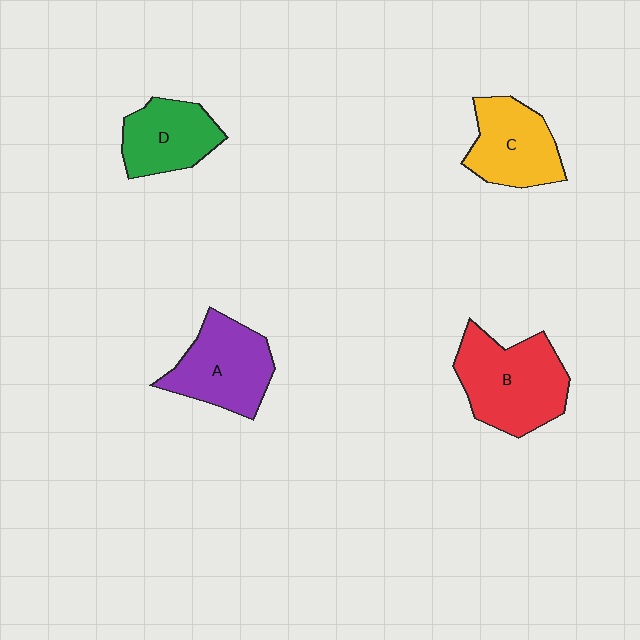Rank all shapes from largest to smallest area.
From largest to smallest: B (red), A (purple), C (yellow), D (green).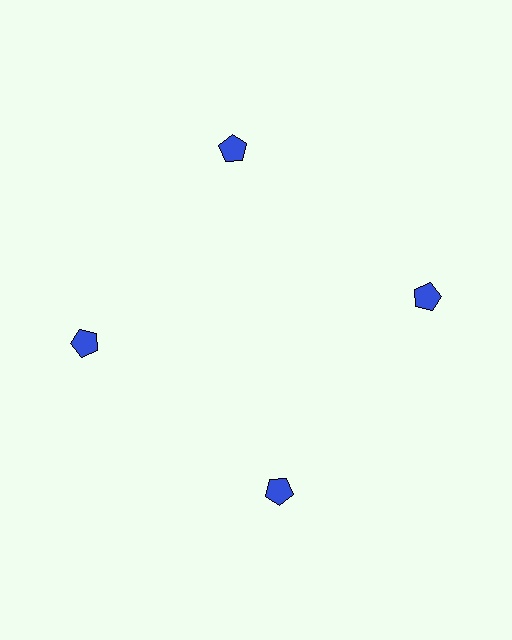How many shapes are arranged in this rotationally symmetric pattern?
There are 4 shapes, arranged in 4 groups of 1.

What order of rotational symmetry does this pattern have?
This pattern has 4-fold rotational symmetry.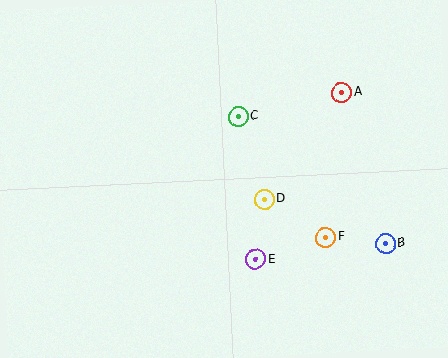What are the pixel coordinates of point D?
Point D is at (264, 199).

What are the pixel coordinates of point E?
Point E is at (256, 259).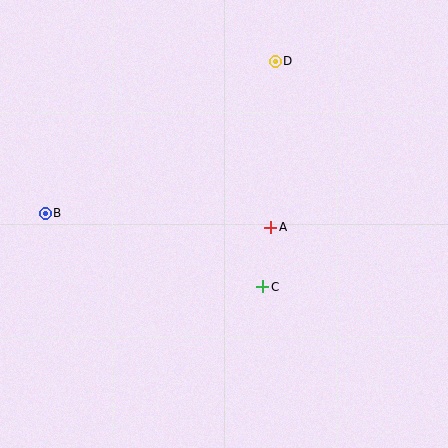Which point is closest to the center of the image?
Point A at (271, 227) is closest to the center.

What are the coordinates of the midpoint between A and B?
The midpoint between A and B is at (158, 220).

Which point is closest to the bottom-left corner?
Point B is closest to the bottom-left corner.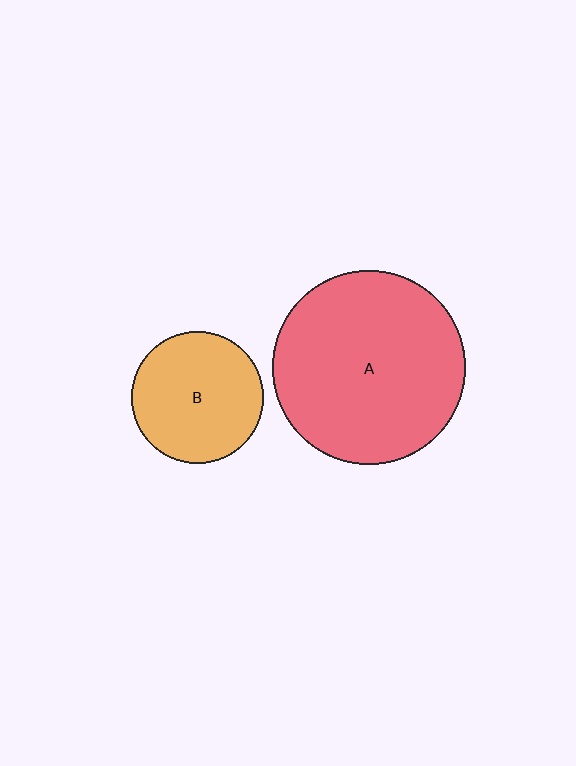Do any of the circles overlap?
No, none of the circles overlap.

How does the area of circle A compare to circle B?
Approximately 2.2 times.